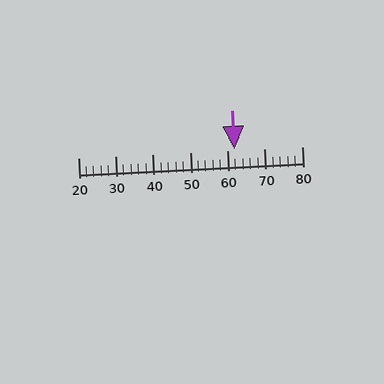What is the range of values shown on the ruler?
The ruler shows values from 20 to 80.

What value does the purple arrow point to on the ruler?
The purple arrow points to approximately 62.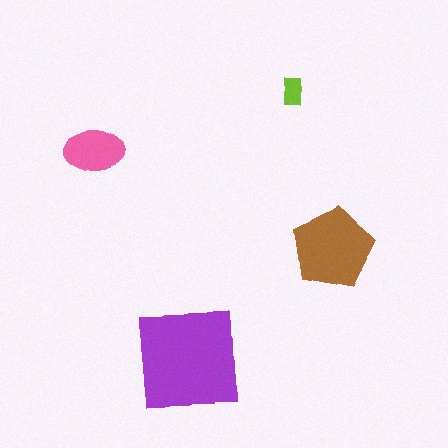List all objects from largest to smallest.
The purple square, the brown pentagon, the pink ellipse, the lime rectangle.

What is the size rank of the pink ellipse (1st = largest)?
3rd.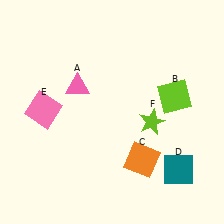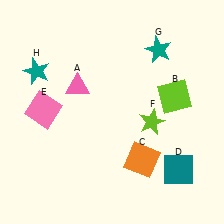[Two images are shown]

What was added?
A teal star (G), a teal star (H) were added in Image 2.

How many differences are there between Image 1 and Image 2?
There are 2 differences between the two images.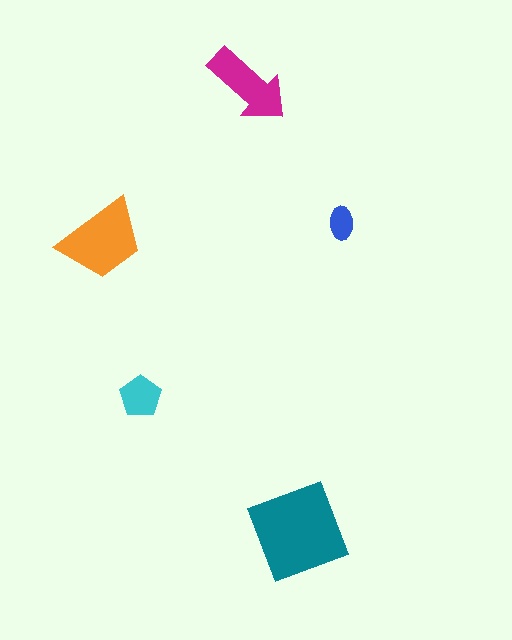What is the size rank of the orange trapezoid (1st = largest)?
2nd.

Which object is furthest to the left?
The orange trapezoid is leftmost.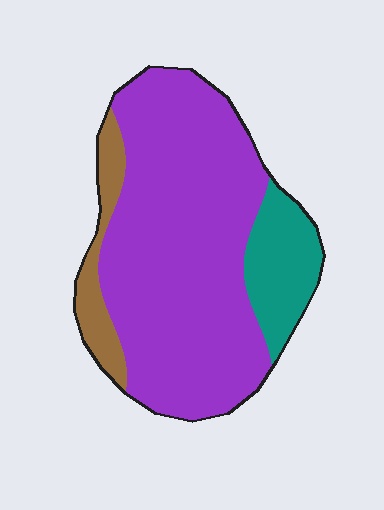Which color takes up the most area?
Purple, at roughly 75%.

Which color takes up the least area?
Brown, at roughly 10%.